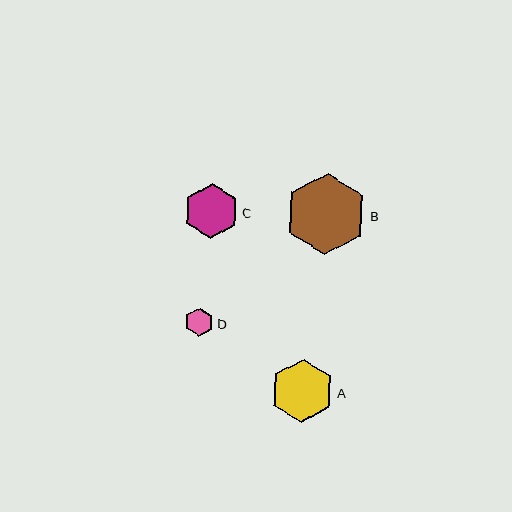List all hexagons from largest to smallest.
From largest to smallest: B, A, C, D.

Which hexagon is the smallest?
Hexagon D is the smallest with a size of approximately 29 pixels.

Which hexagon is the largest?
Hexagon B is the largest with a size of approximately 82 pixels.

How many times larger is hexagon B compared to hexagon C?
Hexagon B is approximately 1.5 times the size of hexagon C.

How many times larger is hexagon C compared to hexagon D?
Hexagon C is approximately 1.9 times the size of hexagon D.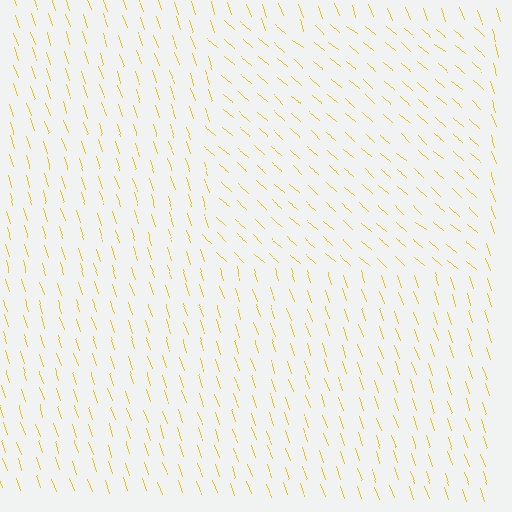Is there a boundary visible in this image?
Yes, there is a texture boundary formed by a change in line orientation.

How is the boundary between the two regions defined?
The boundary is defined purely by a change in line orientation (approximately 31 degrees difference). All lines are the same color and thickness.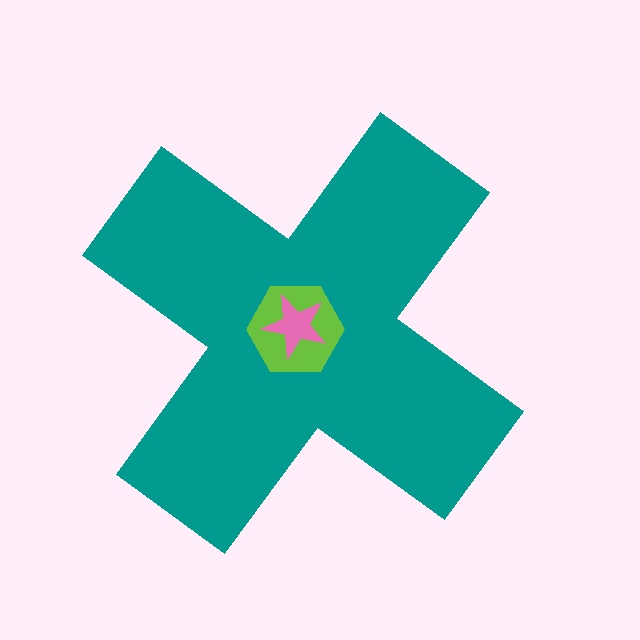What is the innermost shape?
The pink star.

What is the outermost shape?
The teal cross.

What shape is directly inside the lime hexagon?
The pink star.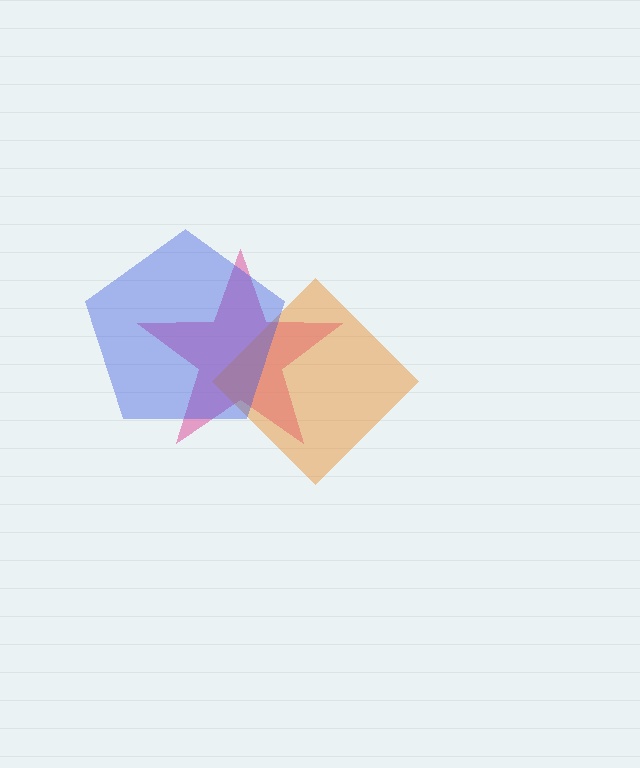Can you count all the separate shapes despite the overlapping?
Yes, there are 3 separate shapes.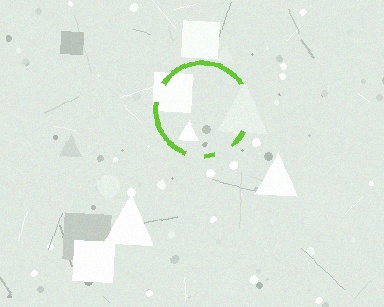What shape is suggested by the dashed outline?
The dashed outline suggests a circle.